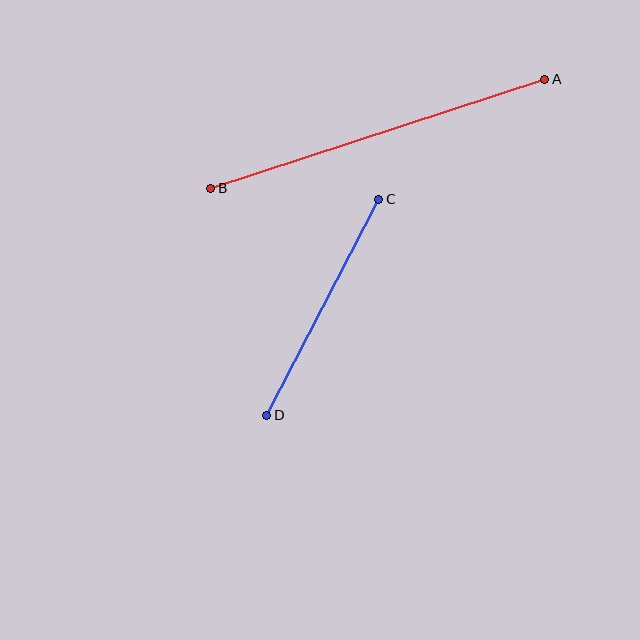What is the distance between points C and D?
The distance is approximately 243 pixels.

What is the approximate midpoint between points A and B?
The midpoint is at approximately (378, 134) pixels.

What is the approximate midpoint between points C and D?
The midpoint is at approximately (323, 307) pixels.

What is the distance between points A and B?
The distance is approximately 352 pixels.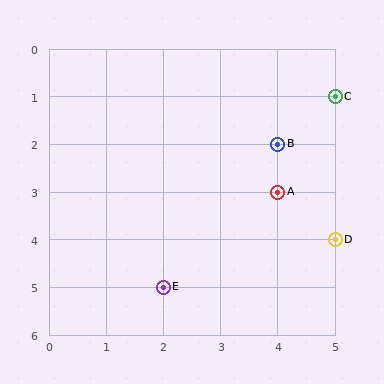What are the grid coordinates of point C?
Point C is at grid coordinates (5, 1).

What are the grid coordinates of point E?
Point E is at grid coordinates (2, 5).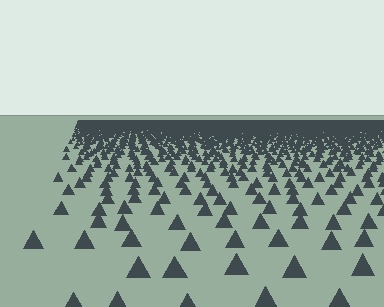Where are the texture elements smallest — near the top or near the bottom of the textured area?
Near the top.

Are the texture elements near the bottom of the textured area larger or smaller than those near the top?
Larger. Near the bottom, elements are closer to the viewer and appear at a bigger on-screen size.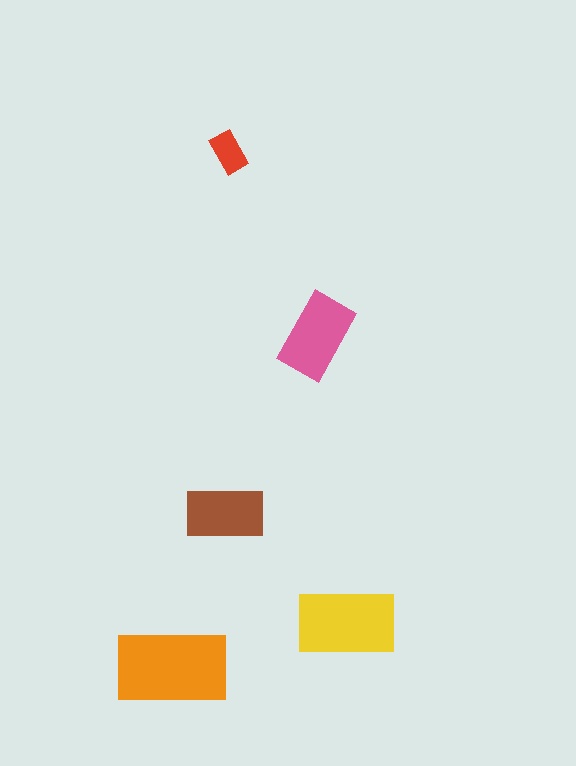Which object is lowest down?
The orange rectangle is bottommost.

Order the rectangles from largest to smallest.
the orange one, the yellow one, the pink one, the brown one, the red one.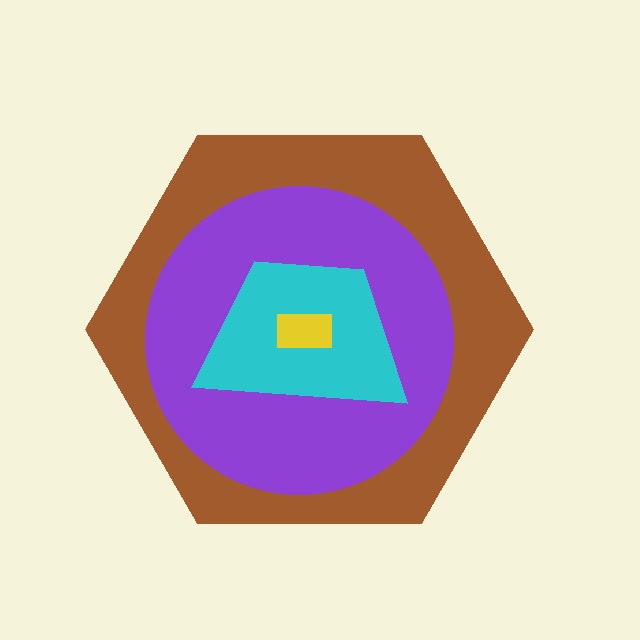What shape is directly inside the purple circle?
The cyan trapezoid.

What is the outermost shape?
The brown hexagon.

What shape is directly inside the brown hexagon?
The purple circle.